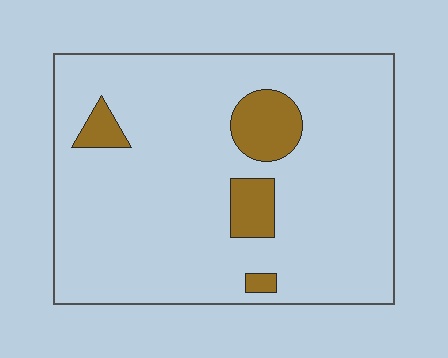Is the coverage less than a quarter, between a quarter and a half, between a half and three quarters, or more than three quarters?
Less than a quarter.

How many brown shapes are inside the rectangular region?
4.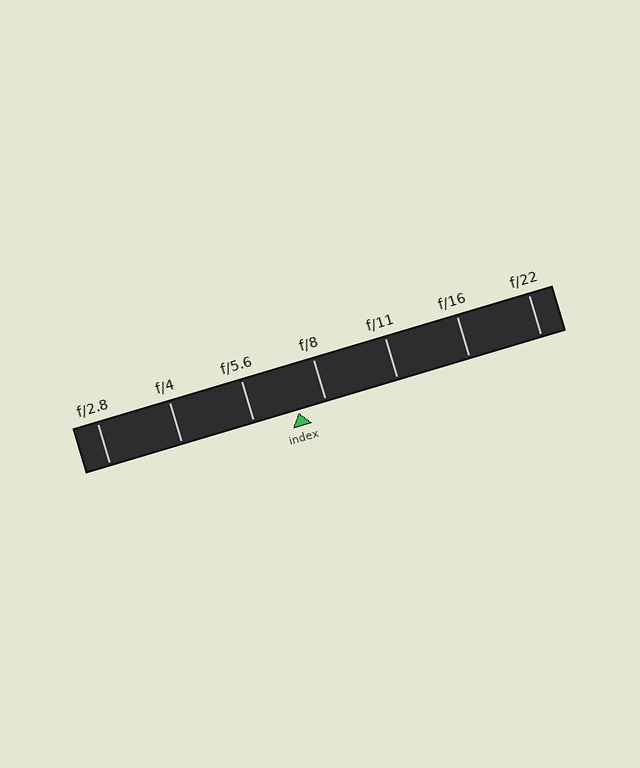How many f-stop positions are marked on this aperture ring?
There are 7 f-stop positions marked.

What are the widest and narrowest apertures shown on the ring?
The widest aperture shown is f/2.8 and the narrowest is f/22.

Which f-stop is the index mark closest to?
The index mark is closest to f/8.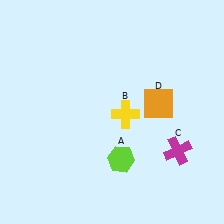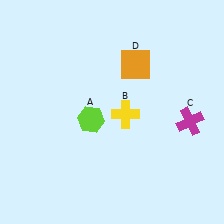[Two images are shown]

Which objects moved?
The objects that moved are: the lime hexagon (A), the magenta cross (C), the orange square (D).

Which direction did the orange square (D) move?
The orange square (D) moved up.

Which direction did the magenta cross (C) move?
The magenta cross (C) moved up.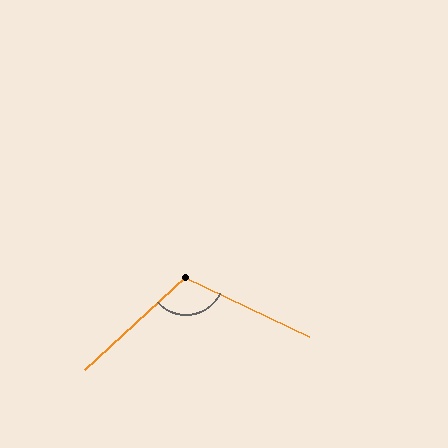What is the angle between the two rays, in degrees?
Approximately 112 degrees.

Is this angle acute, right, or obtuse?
It is obtuse.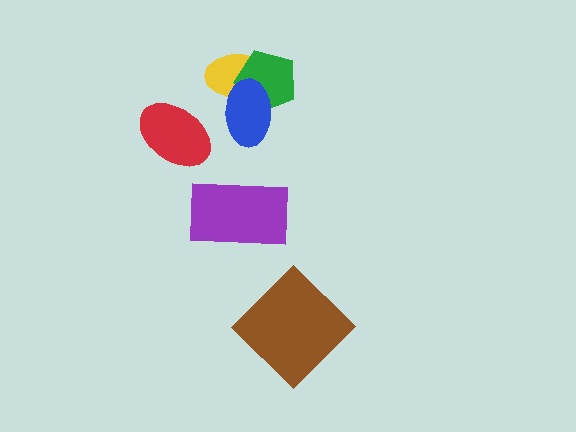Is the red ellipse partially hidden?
No, no other shape covers it.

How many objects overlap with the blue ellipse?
2 objects overlap with the blue ellipse.